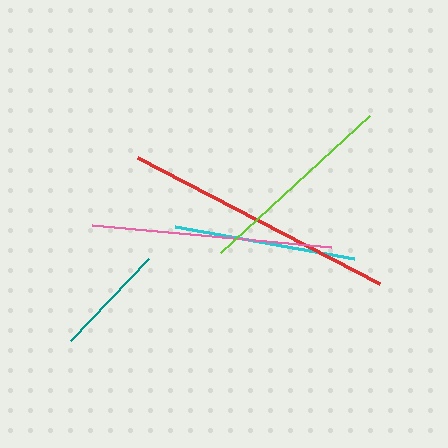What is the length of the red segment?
The red segment is approximately 272 pixels long.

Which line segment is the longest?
The red line is the longest at approximately 272 pixels.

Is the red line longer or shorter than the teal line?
The red line is longer than the teal line.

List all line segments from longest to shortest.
From longest to shortest: red, pink, lime, cyan, teal.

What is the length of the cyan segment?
The cyan segment is approximately 183 pixels long.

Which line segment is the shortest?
The teal line is the shortest at approximately 113 pixels.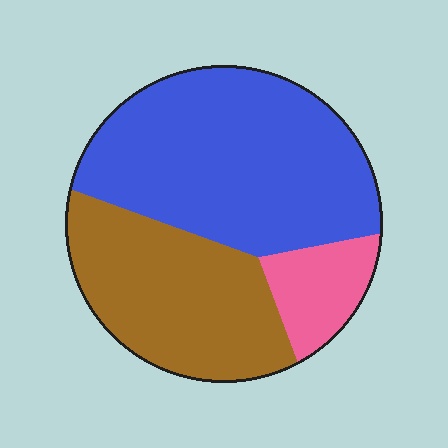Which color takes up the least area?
Pink, at roughly 10%.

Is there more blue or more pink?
Blue.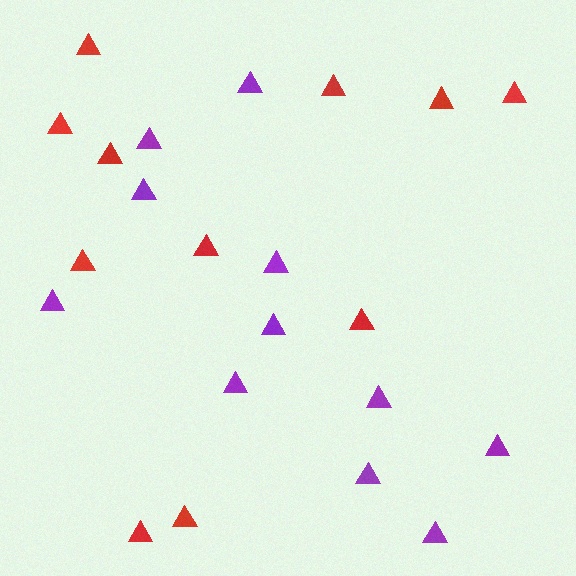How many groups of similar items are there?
There are 2 groups: one group of red triangles (11) and one group of purple triangles (11).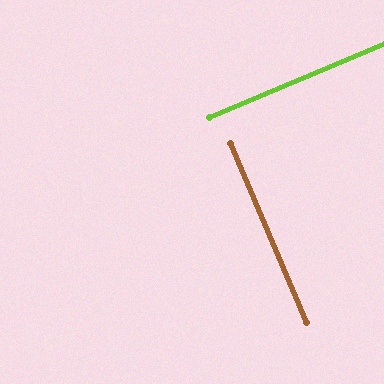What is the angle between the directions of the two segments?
Approximately 90 degrees.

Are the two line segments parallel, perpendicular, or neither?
Perpendicular — they meet at approximately 90°.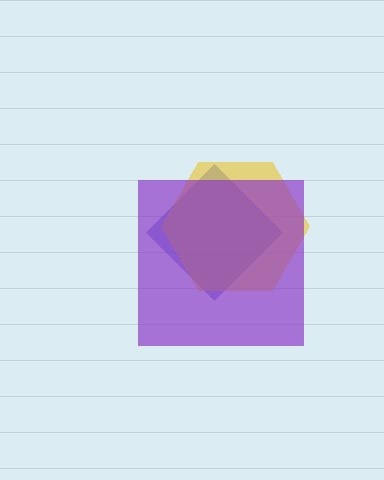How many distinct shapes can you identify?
There are 3 distinct shapes: a blue diamond, a yellow hexagon, a purple square.